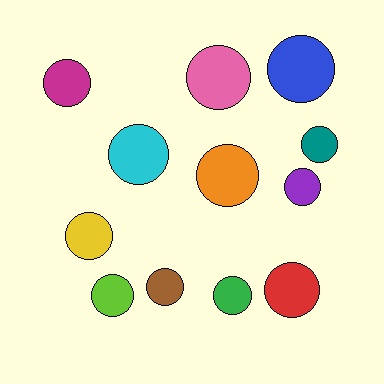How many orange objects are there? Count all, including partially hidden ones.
There is 1 orange object.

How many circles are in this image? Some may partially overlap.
There are 12 circles.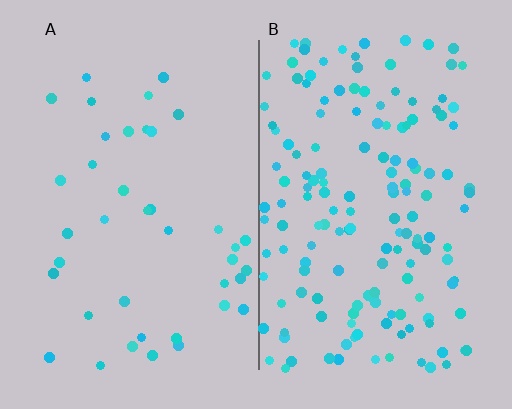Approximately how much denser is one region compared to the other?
Approximately 3.9× — region B over region A.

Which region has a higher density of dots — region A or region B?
B (the right).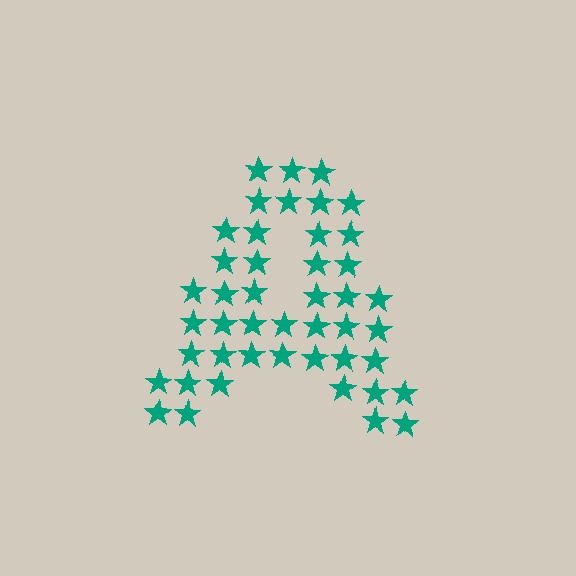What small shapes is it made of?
It is made of small stars.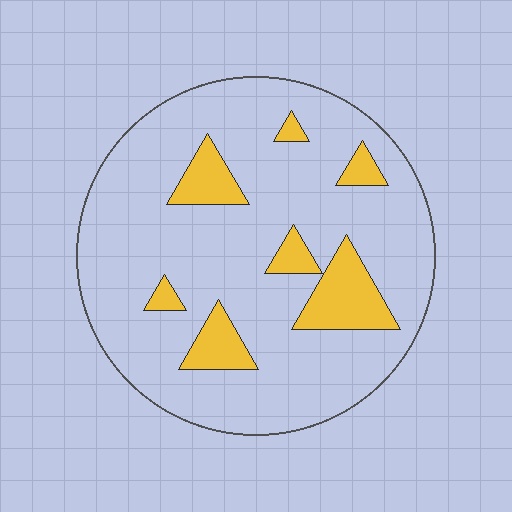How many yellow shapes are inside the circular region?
7.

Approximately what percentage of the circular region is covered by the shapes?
Approximately 15%.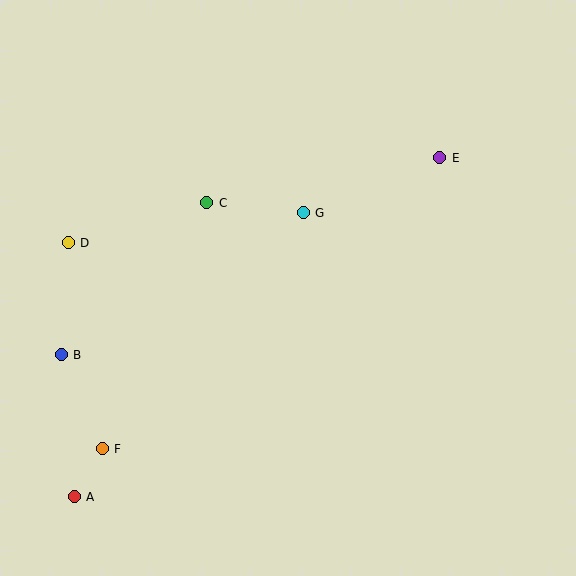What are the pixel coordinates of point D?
Point D is at (68, 243).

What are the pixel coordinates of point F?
Point F is at (102, 449).